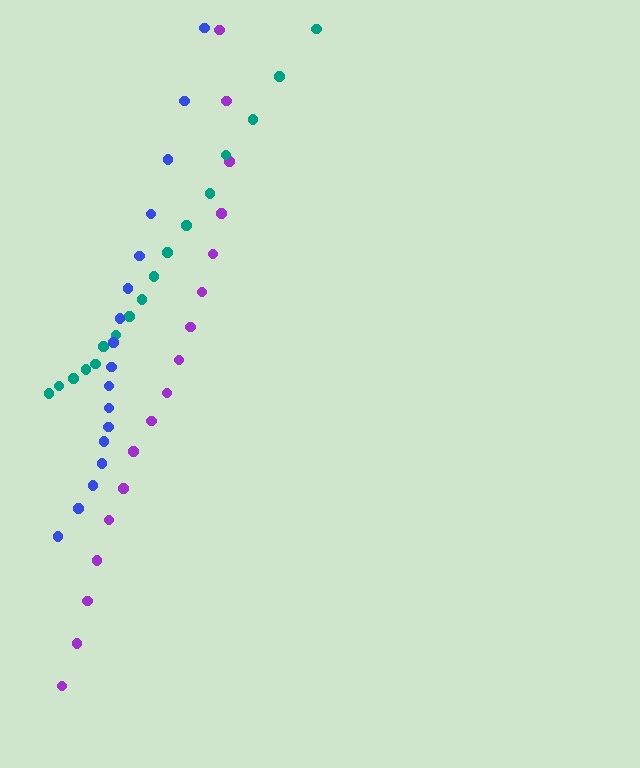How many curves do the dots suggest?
There are 3 distinct paths.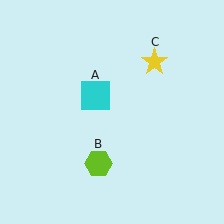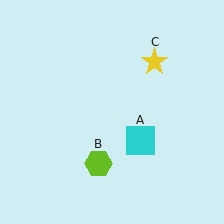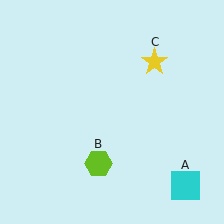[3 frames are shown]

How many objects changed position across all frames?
1 object changed position: cyan square (object A).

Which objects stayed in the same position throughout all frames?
Lime hexagon (object B) and yellow star (object C) remained stationary.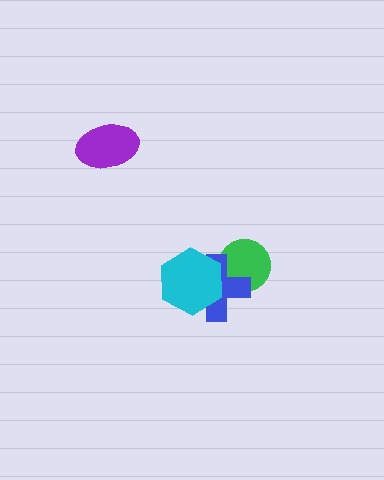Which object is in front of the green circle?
The blue cross is in front of the green circle.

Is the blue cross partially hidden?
Yes, it is partially covered by another shape.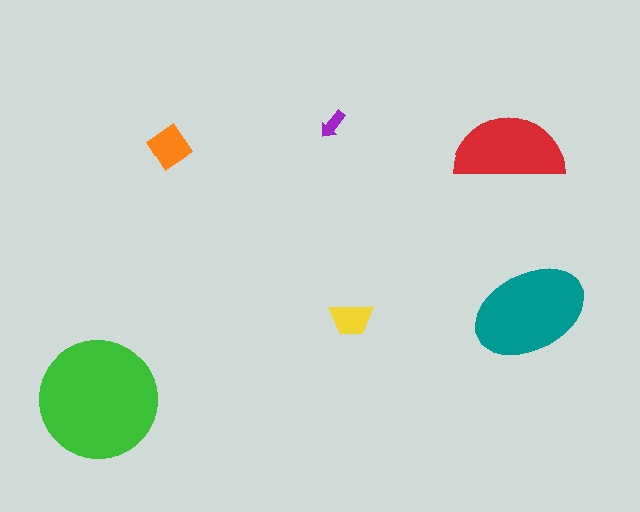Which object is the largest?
The green circle.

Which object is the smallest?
The purple arrow.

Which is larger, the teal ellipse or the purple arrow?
The teal ellipse.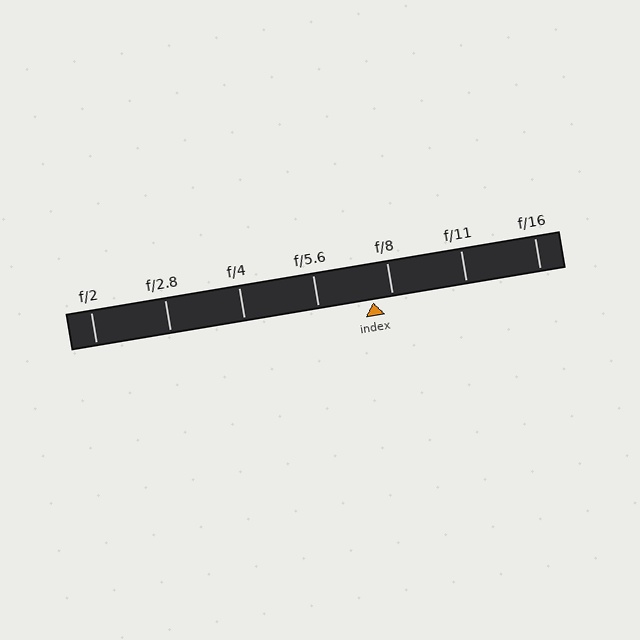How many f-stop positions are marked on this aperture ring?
There are 7 f-stop positions marked.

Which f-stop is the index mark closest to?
The index mark is closest to f/8.